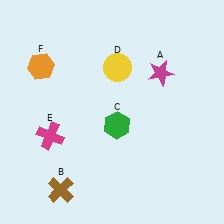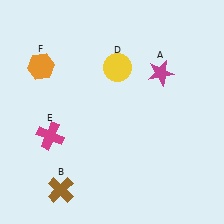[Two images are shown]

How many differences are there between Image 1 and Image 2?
There is 1 difference between the two images.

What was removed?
The green hexagon (C) was removed in Image 2.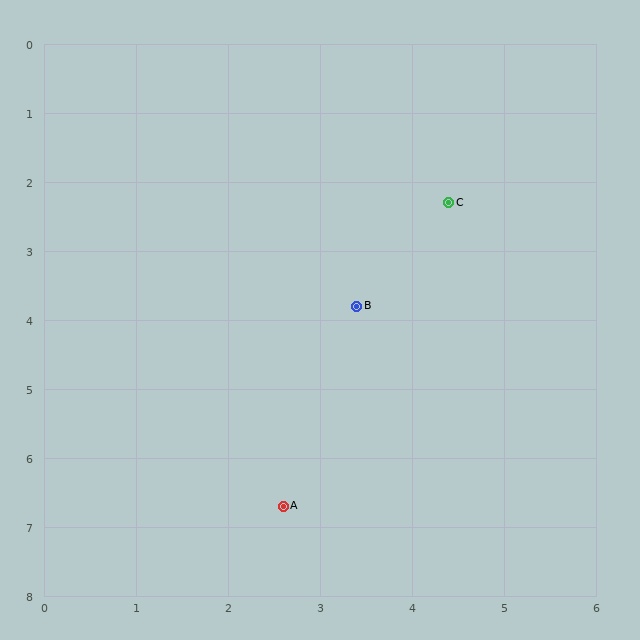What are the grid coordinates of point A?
Point A is at approximately (2.6, 6.7).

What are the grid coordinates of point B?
Point B is at approximately (3.4, 3.8).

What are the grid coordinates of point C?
Point C is at approximately (4.4, 2.3).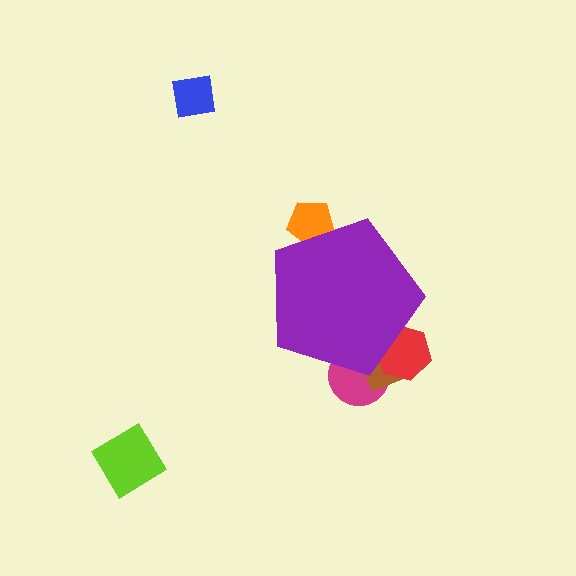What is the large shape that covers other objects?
A purple pentagon.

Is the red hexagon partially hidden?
Yes, the red hexagon is partially hidden behind the purple pentagon.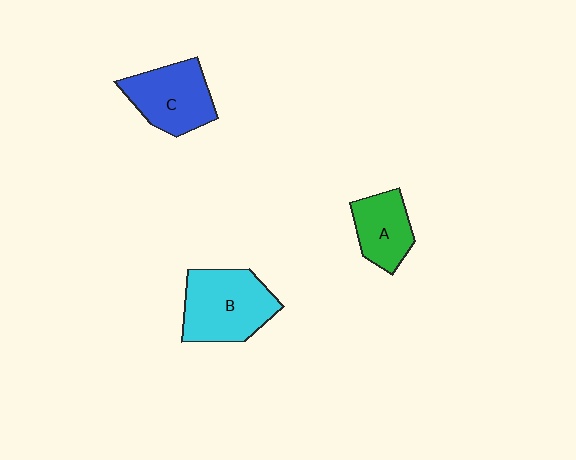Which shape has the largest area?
Shape B (cyan).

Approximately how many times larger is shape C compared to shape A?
Approximately 1.3 times.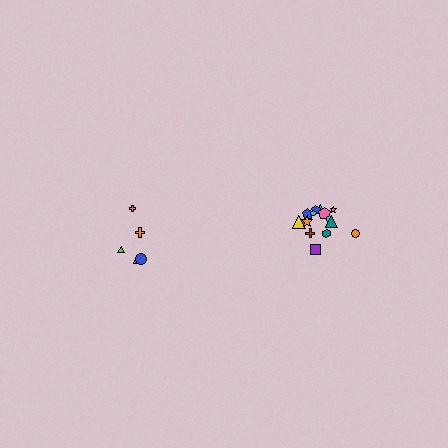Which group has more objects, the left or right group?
The right group.